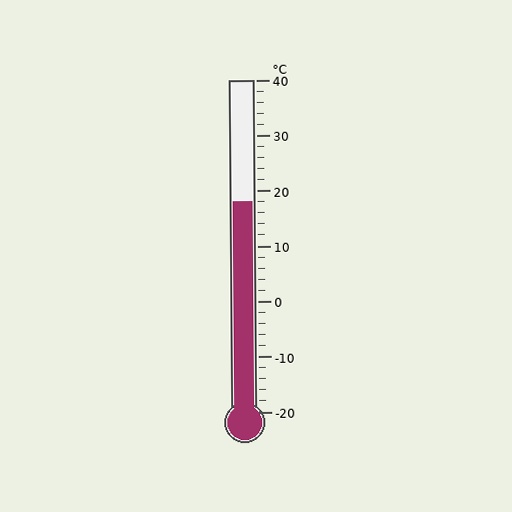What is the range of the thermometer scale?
The thermometer scale ranges from -20°C to 40°C.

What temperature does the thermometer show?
The thermometer shows approximately 18°C.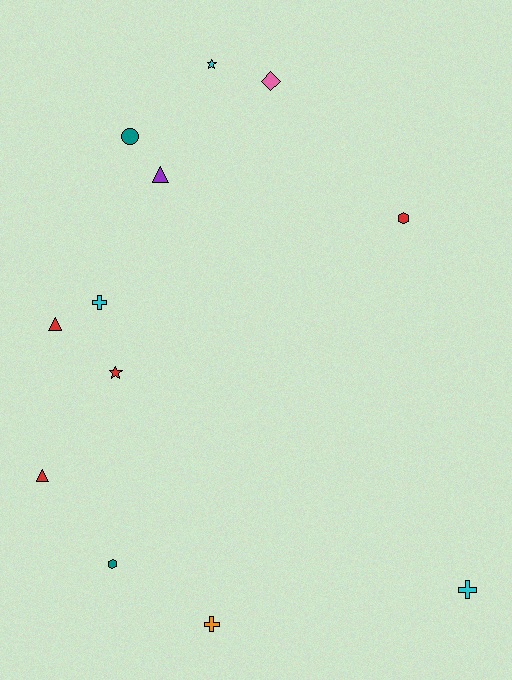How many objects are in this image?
There are 12 objects.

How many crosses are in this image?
There are 3 crosses.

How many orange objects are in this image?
There is 1 orange object.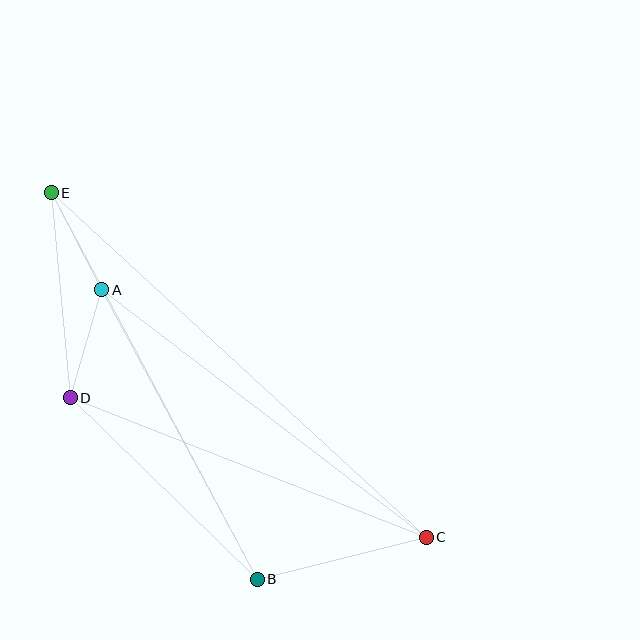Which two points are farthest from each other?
Points C and E are farthest from each other.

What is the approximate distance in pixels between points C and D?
The distance between C and D is approximately 383 pixels.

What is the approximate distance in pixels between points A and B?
The distance between A and B is approximately 329 pixels.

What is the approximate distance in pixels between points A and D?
The distance between A and D is approximately 112 pixels.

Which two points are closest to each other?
Points A and E are closest to each other.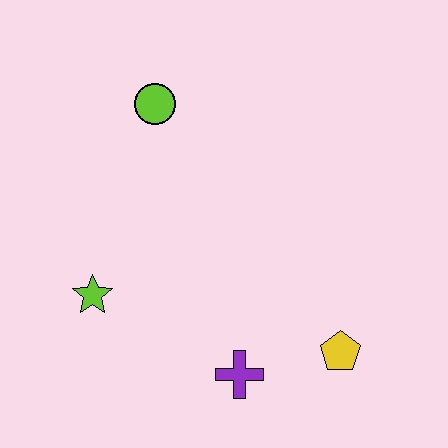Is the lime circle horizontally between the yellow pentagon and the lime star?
Yes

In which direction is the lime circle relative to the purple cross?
The lime circle is above the purple cross.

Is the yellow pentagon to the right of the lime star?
Yes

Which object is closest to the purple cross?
The yellow pentagon is closest to the purple cross.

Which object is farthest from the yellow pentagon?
The lime circle is farthest from the yellow pentagon.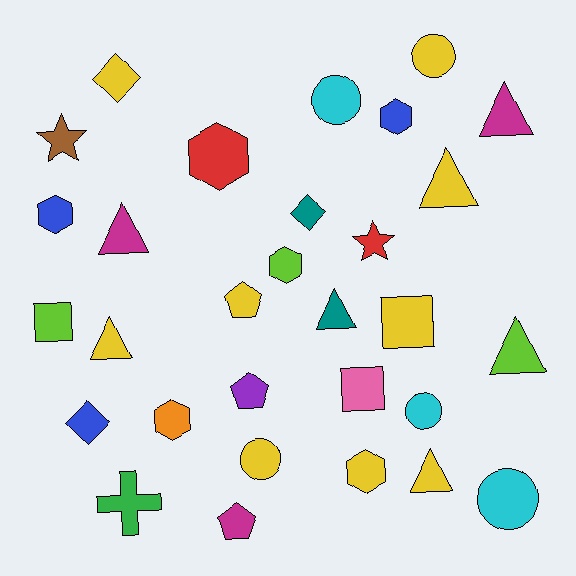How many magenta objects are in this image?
There are 3 magenta objects.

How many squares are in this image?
There are 3 squares.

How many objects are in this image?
There are 30 objects.